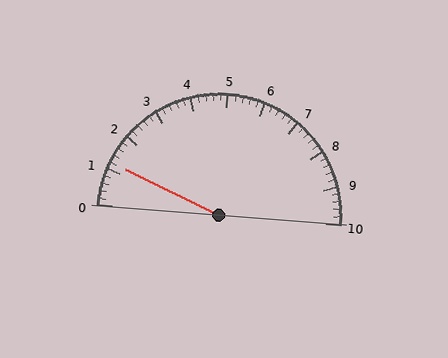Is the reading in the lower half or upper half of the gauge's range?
The reading is in the lower half of the range (0 to 10).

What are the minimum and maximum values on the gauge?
The gauge ranges from 0 to 10.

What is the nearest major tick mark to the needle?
The nearest major tick mark is 1.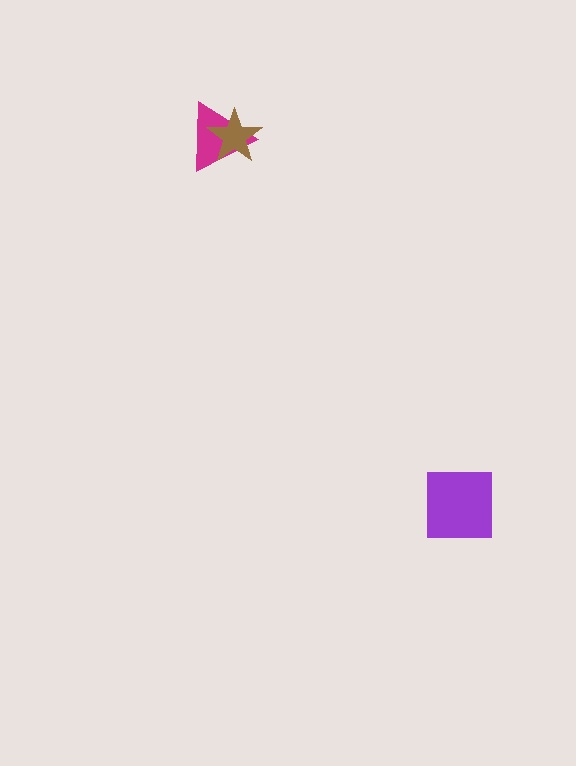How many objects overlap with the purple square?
0 objects overlap with the purple square.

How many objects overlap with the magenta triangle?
1 object overlaps with the magenta triangle.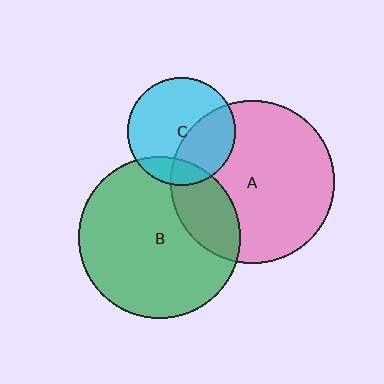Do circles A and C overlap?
Yes.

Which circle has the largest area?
Circle A (pink).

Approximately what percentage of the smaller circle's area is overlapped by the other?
Approximately 35%.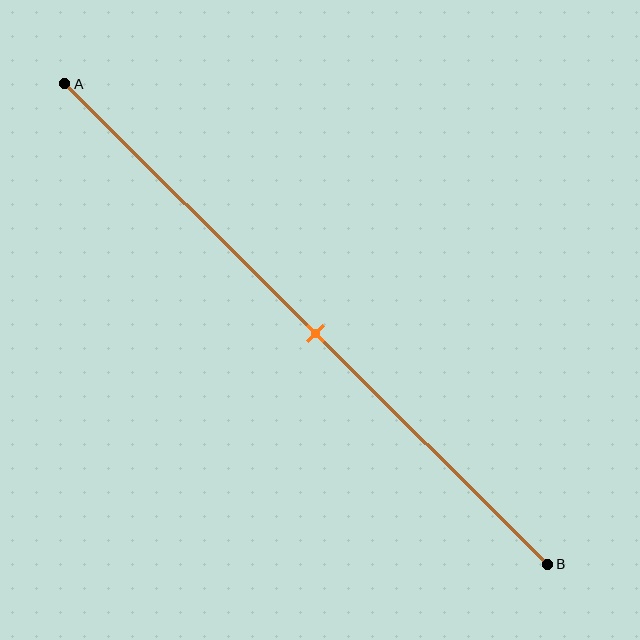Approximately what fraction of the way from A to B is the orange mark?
The orange mark is approximately 50% of the way from A to B.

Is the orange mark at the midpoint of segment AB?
Yes, the mark is approximately at the midpoint.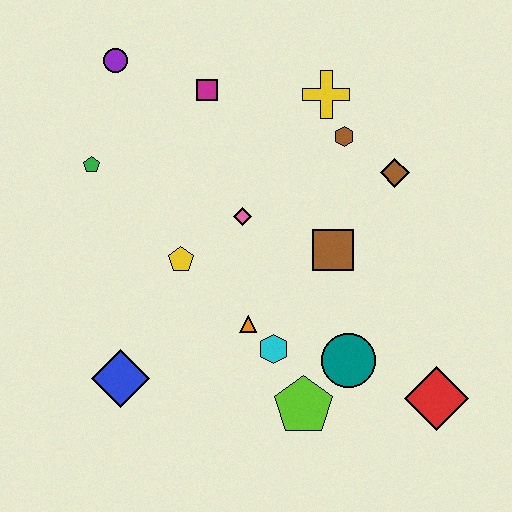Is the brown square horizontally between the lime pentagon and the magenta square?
No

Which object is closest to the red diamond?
The teal circle is closest to the red diamond.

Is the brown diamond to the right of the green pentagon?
Yes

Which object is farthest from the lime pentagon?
The purple circle is farthest from the lime pentagon.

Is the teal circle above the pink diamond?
No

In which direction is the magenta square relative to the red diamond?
The magenta square is above the red diamond.